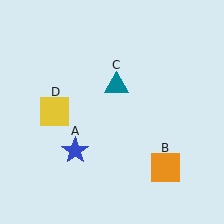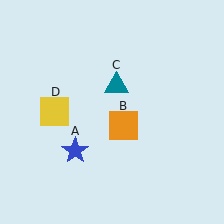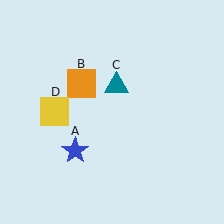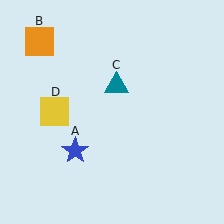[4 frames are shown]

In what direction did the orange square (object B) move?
The orange square (object B) moved up and to the left.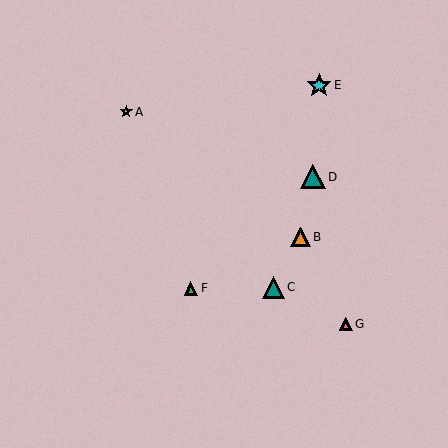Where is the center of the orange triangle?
The center of the orange triangle is at (300, 237).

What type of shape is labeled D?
Shape D is a teal triangle.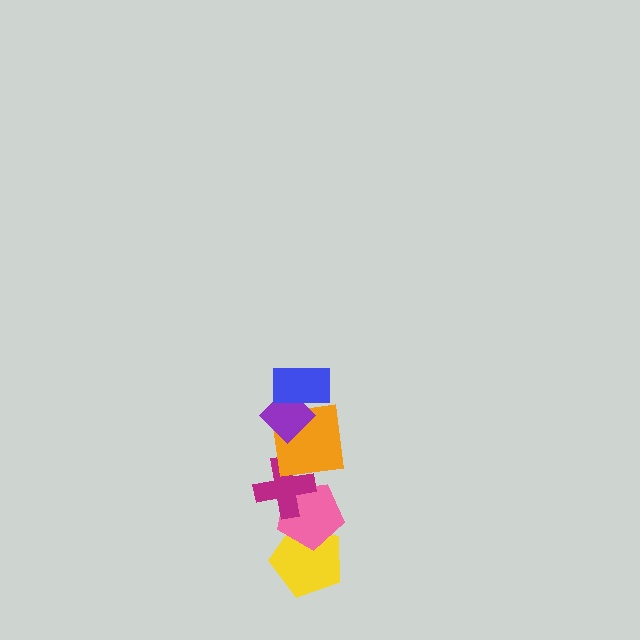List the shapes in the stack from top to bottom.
From top to bottom: the blue rectangle, the purple diamond, the orange square, the magenta cross, the pink pentagon, the yellow pentagon.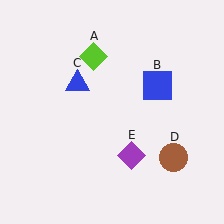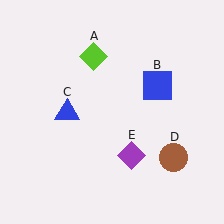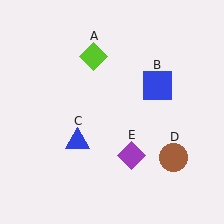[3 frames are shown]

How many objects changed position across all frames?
1 object changed position: blue triangle (object C).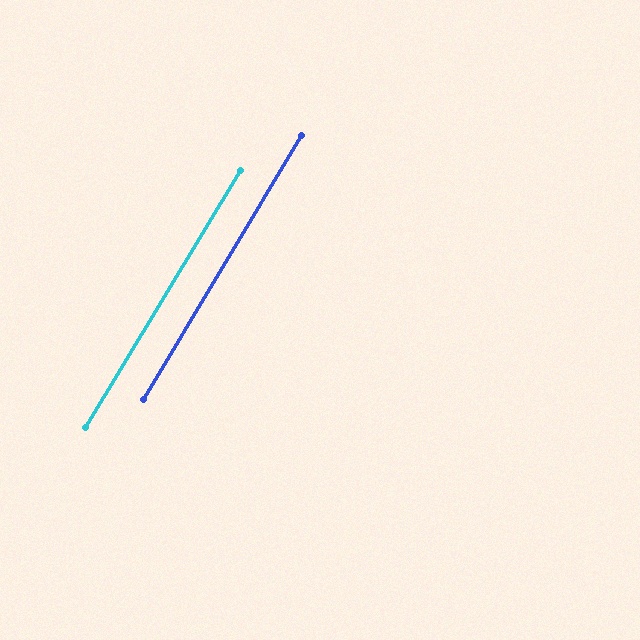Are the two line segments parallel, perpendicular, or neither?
Parallel — their directions differ by only 0.3°.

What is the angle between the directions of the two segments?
Approximately 0 degrees.